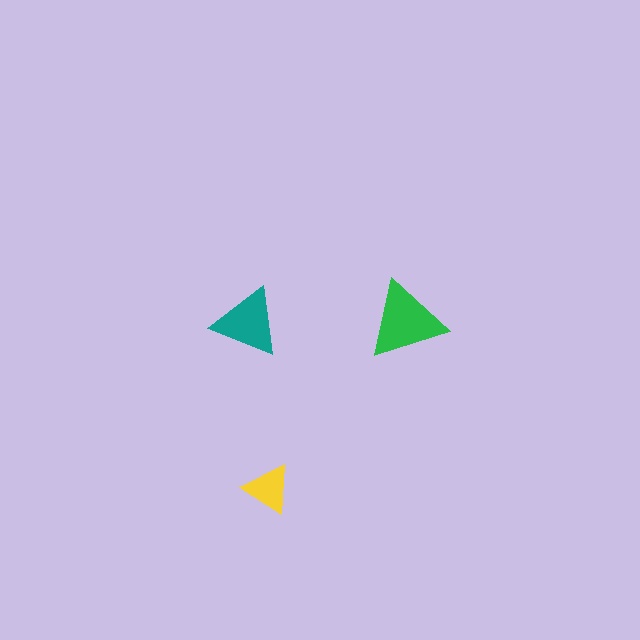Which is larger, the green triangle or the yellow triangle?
The green one.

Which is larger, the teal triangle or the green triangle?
The green one.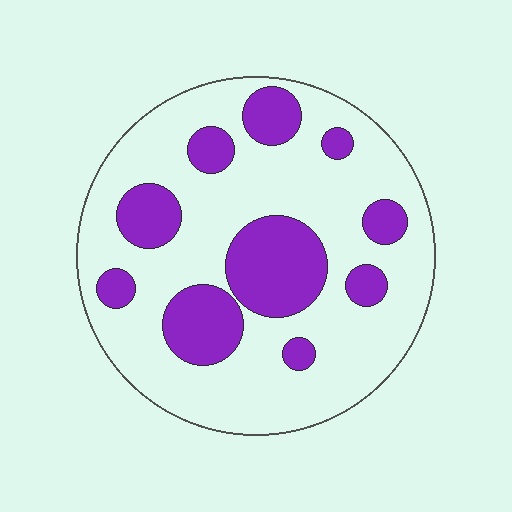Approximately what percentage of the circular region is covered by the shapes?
Approximately 25%.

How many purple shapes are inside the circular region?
10.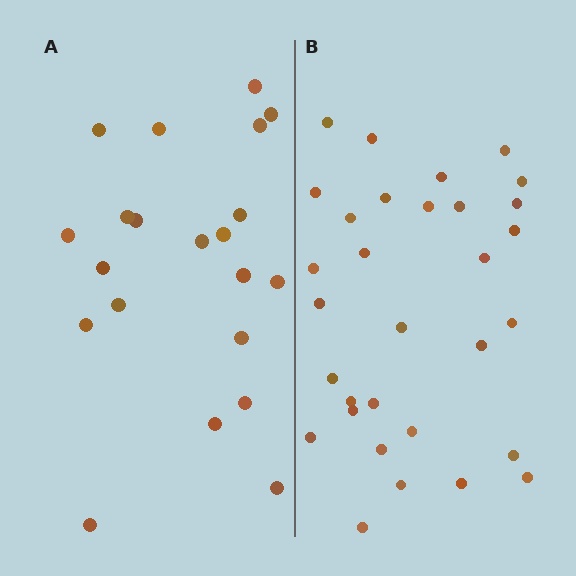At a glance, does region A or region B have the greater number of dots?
Region B (the right region) has more dots.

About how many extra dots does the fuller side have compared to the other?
Region B has roughly 10 or so more dots than region A.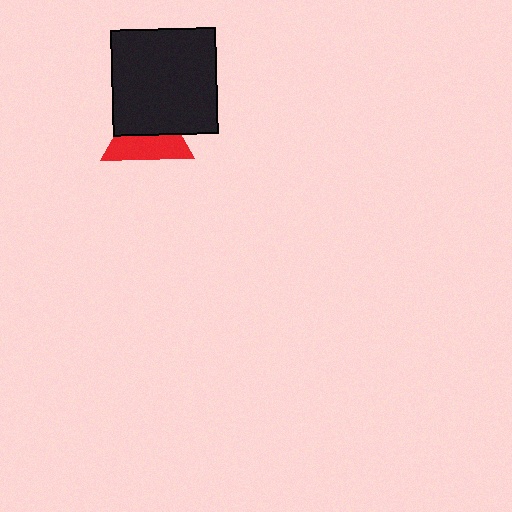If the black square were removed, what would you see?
You would see the complete red triangle.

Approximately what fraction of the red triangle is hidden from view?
Roughly 51% of the red triangle is hidden behind the black square.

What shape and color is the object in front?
The object in front is a black square.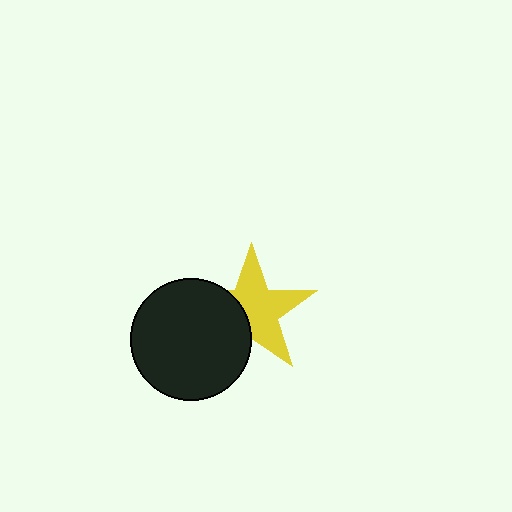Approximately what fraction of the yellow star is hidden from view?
Roughly 36% of the yellow star is hidden behind the black circle.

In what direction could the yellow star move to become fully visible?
The yellow star could move right. That would shift it out from behind the black circle entirely.